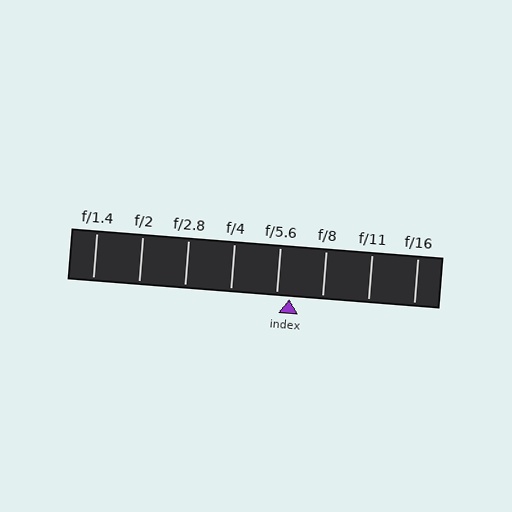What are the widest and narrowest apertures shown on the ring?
The widest aperture shown is f/1.4 and the narrowest is f/16.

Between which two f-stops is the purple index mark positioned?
The index mark is between f/5.6 and f/8.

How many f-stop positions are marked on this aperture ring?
There are 8 f-stop positions marked.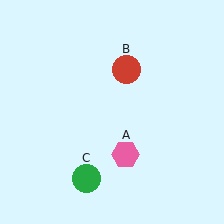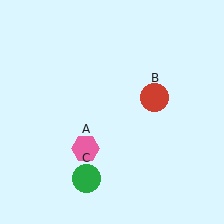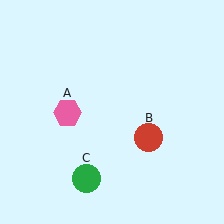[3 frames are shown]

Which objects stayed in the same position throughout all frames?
Green circle (object C) remained stationary.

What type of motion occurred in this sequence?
The pink hexagon (object A), red circle (object B) rotated clockwise around the center of the scene.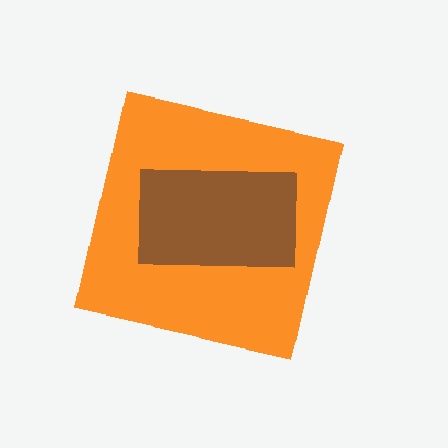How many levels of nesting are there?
2.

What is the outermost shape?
The orange square.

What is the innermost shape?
The brown rectangle.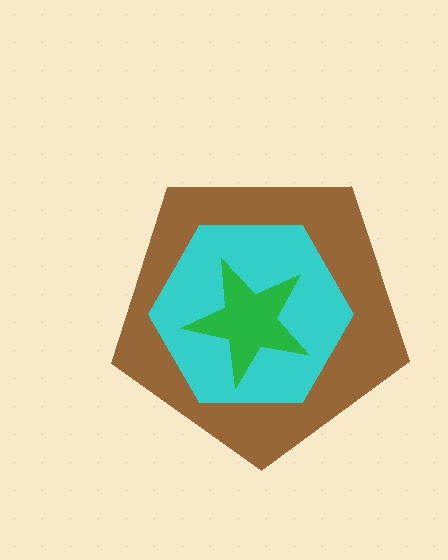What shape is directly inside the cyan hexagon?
The green star.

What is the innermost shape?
The green star.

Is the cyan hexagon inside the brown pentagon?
Yes.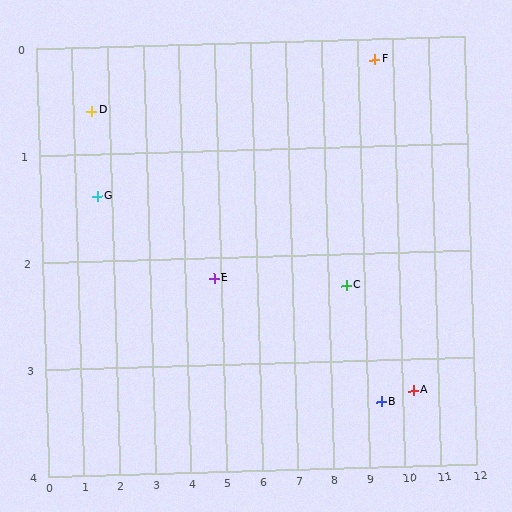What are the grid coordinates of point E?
Point E is at approximately (4.8, 2.2).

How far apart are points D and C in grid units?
Points D and C are about 7.2 grid units apart.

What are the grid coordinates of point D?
Point D is at approximately (1.5, 0.6).